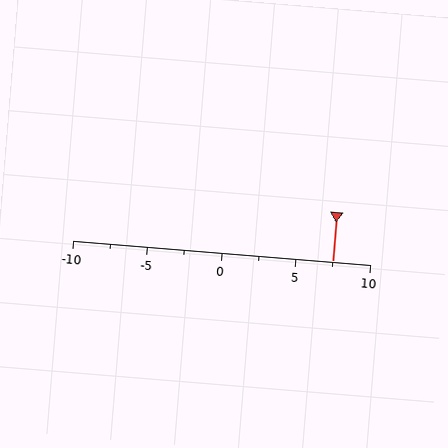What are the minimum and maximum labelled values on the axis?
The axis runs from -10 to 10.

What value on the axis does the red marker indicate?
The marker indicates approximately 7.5.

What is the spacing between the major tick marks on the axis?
The major ticks are spaced 5 apart.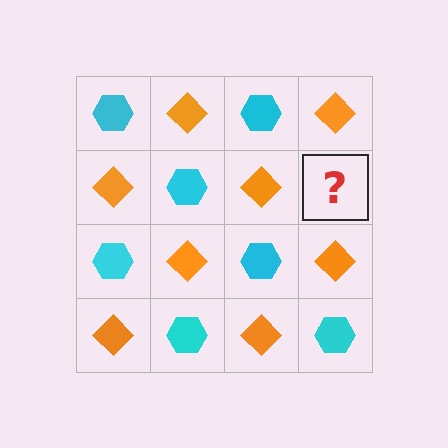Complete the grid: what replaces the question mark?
The question mark should be replaced with a cyan hexagon.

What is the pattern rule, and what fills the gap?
The rule is that it alternates cyan hexagon and orange diamond in a checkerboard pattern. The gap should be filled with a cyan hexagon.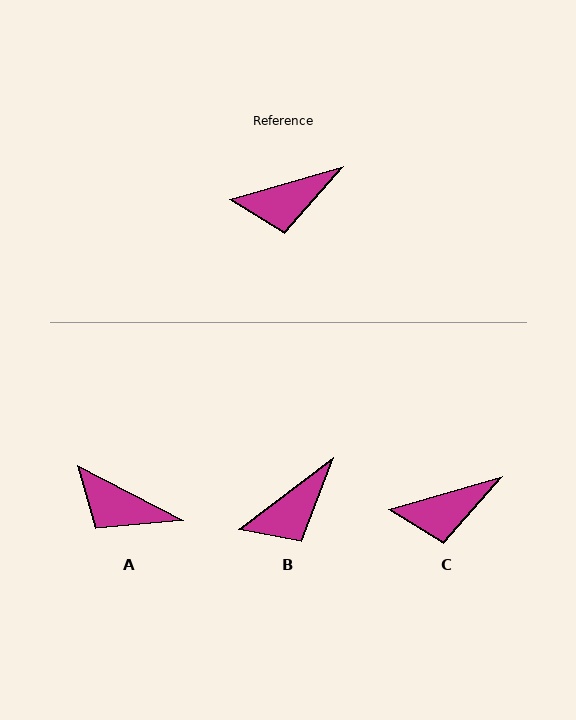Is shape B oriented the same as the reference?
No, it is off by about 21 degrees.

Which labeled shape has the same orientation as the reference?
C.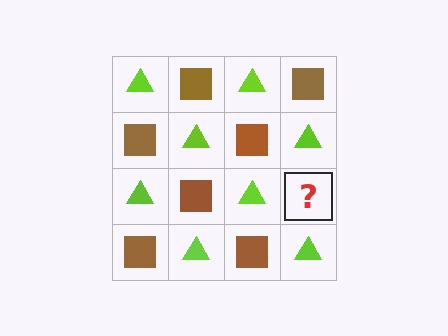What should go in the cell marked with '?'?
The missing cell should contain a brown square.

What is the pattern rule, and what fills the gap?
The rule is that it alternates lime triangle and brown square in a checkerboard pattern. The gap should be filled with a brown square.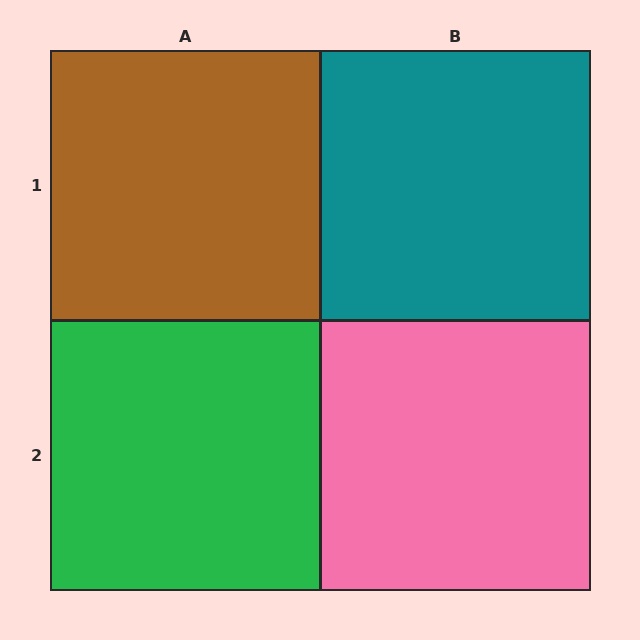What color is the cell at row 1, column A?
Brown.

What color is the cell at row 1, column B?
Teal.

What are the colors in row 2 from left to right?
Green, pink.